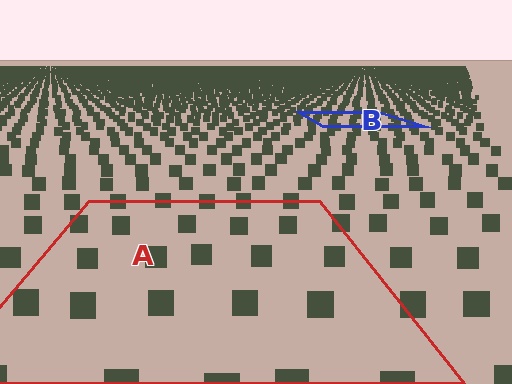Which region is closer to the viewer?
Region A is closer. The texture elements there are larger and more spread out.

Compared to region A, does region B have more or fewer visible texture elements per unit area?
Region B has more texture elements per unit area — they are packed more densely because it is farther away.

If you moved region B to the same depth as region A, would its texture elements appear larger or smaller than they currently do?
They would appear larger. At a closer depth, the same texture elements are projected at a bigger on-screen size.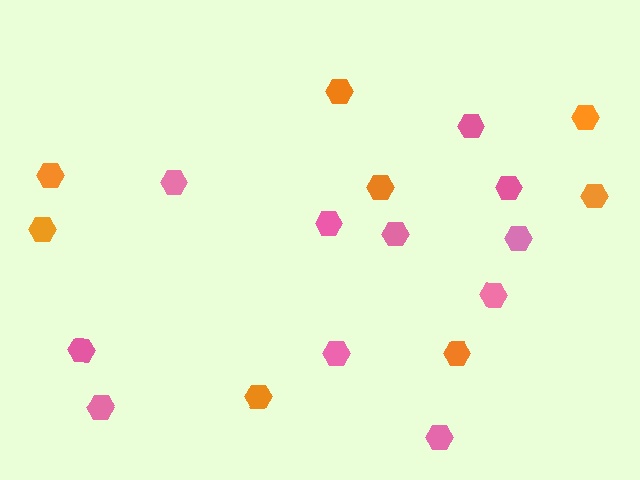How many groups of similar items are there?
There are 2 groups: one group of orange hexagons (8) and one group of pink hexagons (11).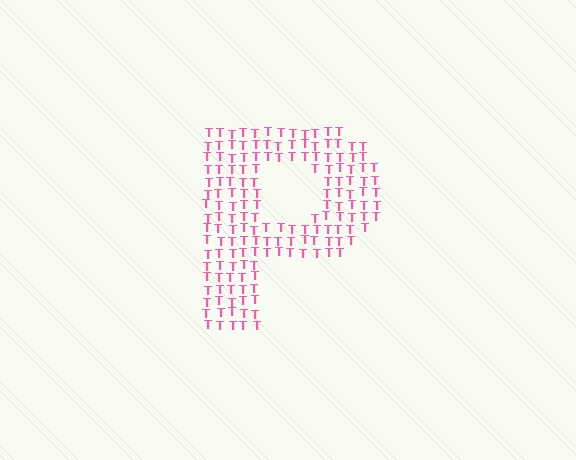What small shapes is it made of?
It is made of small letter T's.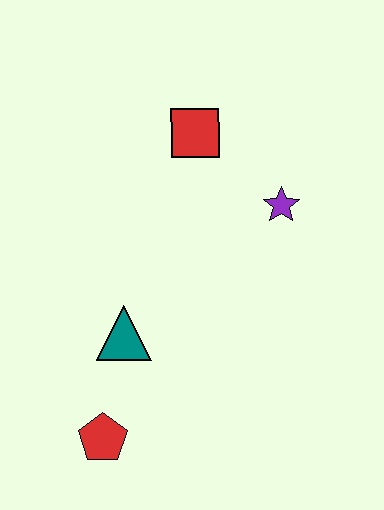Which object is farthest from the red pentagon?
The red square is farthest from the red pentagon.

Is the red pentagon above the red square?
No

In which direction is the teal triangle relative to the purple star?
The teal triangle is to the left of the purple star.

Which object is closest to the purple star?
The red square is closest to the purple star.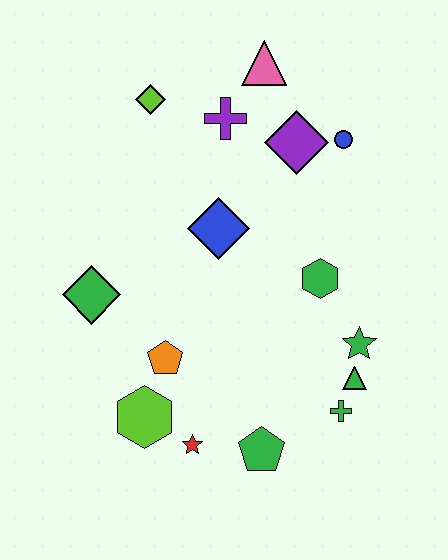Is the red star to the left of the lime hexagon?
No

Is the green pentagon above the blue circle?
No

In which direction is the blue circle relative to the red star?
The blue circle is above the red star.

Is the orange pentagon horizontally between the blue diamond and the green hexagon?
No